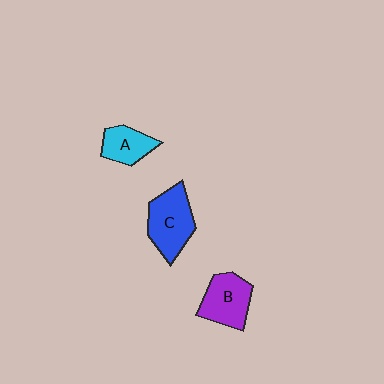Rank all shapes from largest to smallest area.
From largest to smallest: C (blue), B (purple), A (cyan).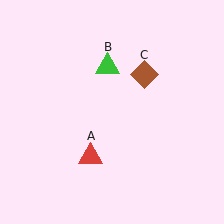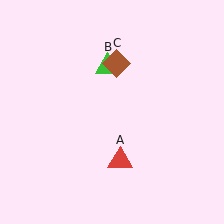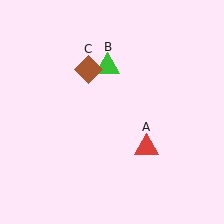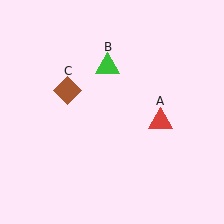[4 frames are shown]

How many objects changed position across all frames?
2 objects changed position: red triangle (object A), brown diamond (object C).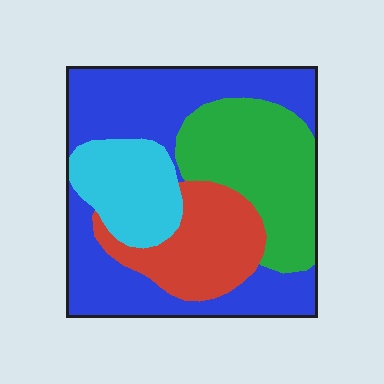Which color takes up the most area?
Blue, at roughly 40%.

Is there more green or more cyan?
Green.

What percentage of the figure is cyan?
Cyan takes up about one sixth (1/6) of the figure.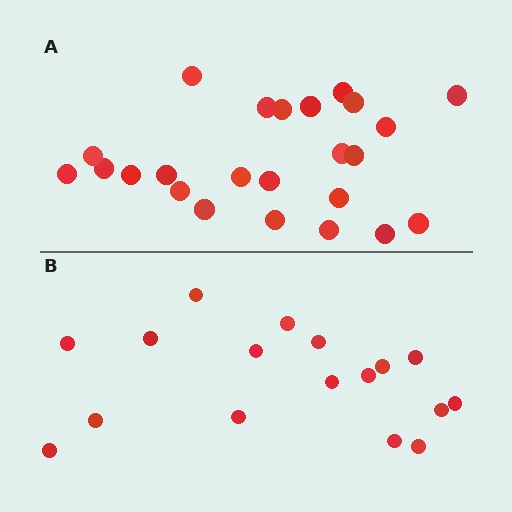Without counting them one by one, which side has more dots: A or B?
Region A (the top region) has more dots.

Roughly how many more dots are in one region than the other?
Region A has roughly 8 or so more dots than region B.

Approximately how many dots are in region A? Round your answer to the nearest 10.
About 20 dots. (The exact count is 24, which rounds to 20.)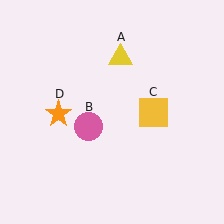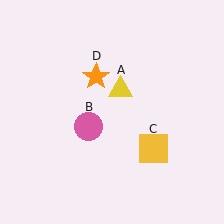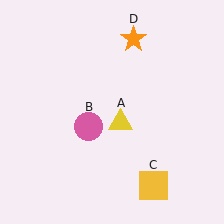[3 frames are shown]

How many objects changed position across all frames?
3 objects changed position: yellow triangle (object A), yellow square (object C), orange star (object D).